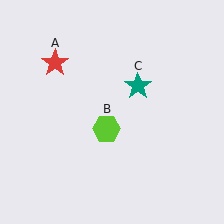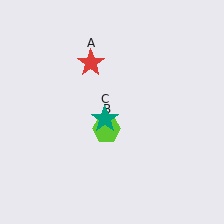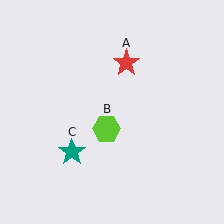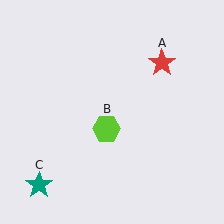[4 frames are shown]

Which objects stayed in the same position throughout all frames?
Lime hexagon (object B) remained stationary.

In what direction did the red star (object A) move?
The red star (object A) moved right.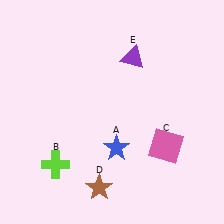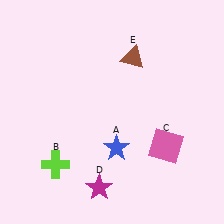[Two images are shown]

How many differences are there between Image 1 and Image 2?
There are 2 differences between the two images.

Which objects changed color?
D changed from brown to magenta. E changed from purple to brown.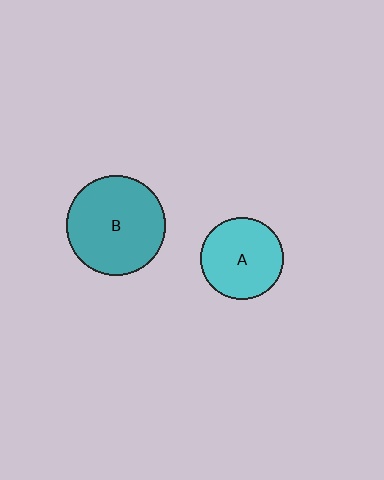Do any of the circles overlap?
No, none of the circles overlap.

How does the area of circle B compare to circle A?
Approximately 1.5 times.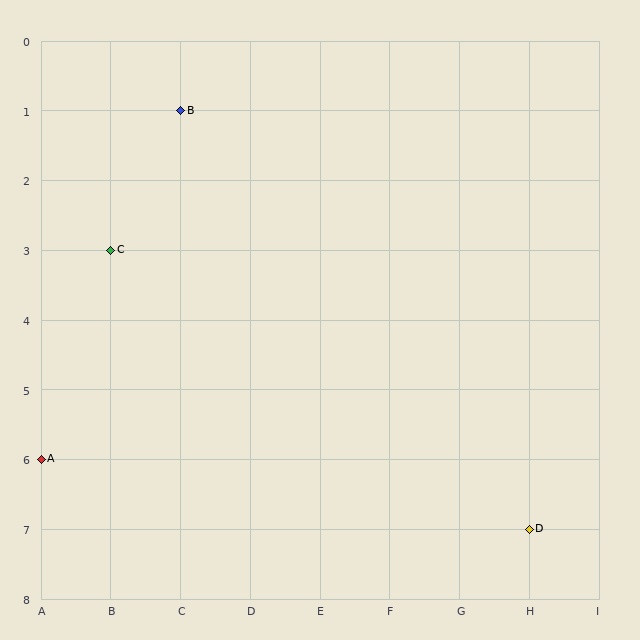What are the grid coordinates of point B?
Point B is at grid coordinates (C, 1).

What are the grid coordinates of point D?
Point D is at grid coordinates (H, 7).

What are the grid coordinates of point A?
Point A is at grid coordinates (A, 6).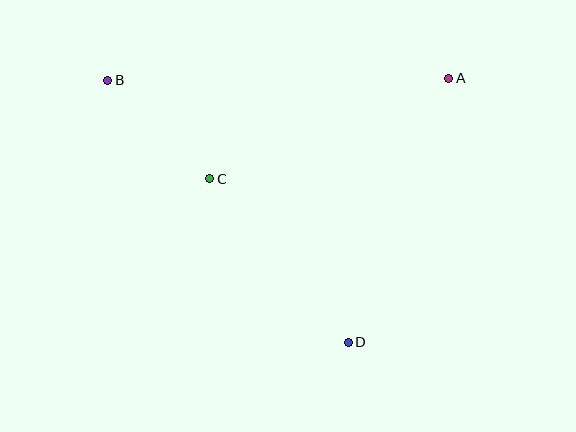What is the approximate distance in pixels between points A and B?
The distance between A and B is approximately 341 pixels.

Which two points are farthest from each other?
Points B and D are farthest from each other.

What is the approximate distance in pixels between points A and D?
The distance between A and D is approximately 283 pixels.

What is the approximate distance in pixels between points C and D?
The distance between C and D is approximately 215 pixels.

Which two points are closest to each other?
Points B and C are closest to each other.